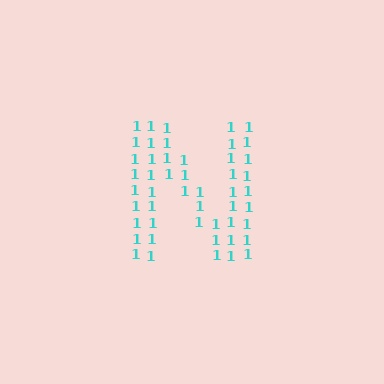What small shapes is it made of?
It is made of small digit 1's.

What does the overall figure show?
The overall figure shows the letter N.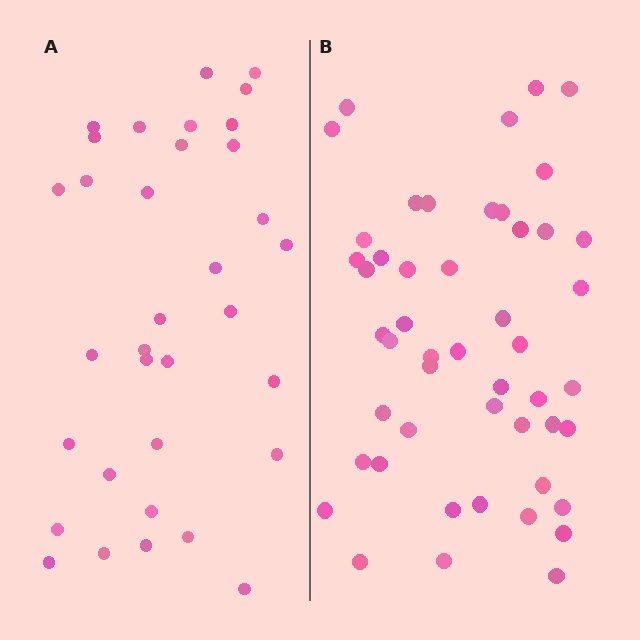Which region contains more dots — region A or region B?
Region B (the right region) has more dots.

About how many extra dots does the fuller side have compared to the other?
Region B has approximately 15 more dots than region A.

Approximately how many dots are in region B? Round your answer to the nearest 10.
About 50 dots. (The exact count is 49, which rounds to 50.)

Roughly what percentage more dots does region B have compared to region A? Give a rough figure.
About 45% more.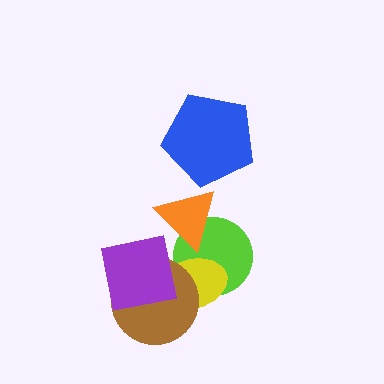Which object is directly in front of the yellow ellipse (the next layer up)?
The brown circle is directly in front of the yellow ellipse.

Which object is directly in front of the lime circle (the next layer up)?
The orange triangle is directly in front of the lime circle.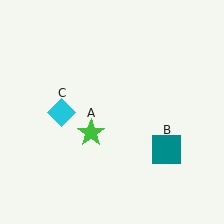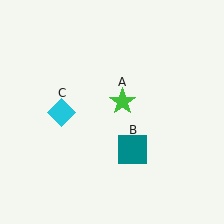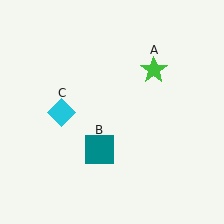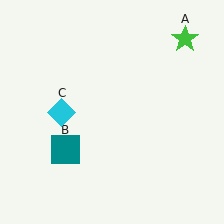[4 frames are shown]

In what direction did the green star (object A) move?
The green star (object A) moved up and to the right.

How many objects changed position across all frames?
2 objects changed position: green star (object A), teal square (object B).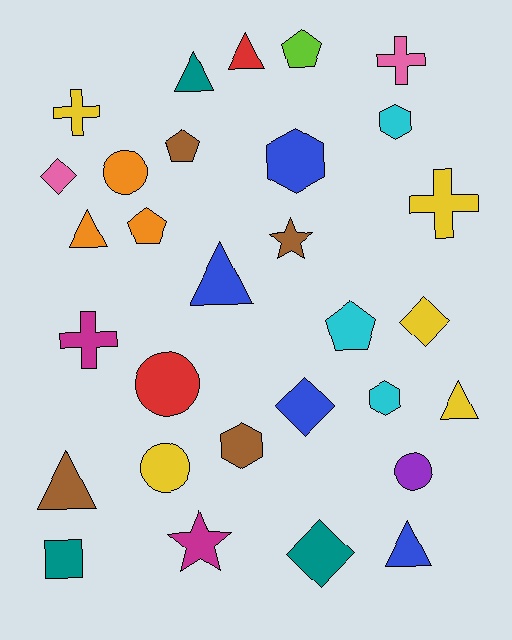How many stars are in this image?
There are 2 stars.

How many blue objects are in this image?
There are 4 blue objects.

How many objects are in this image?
There are 30 objects.